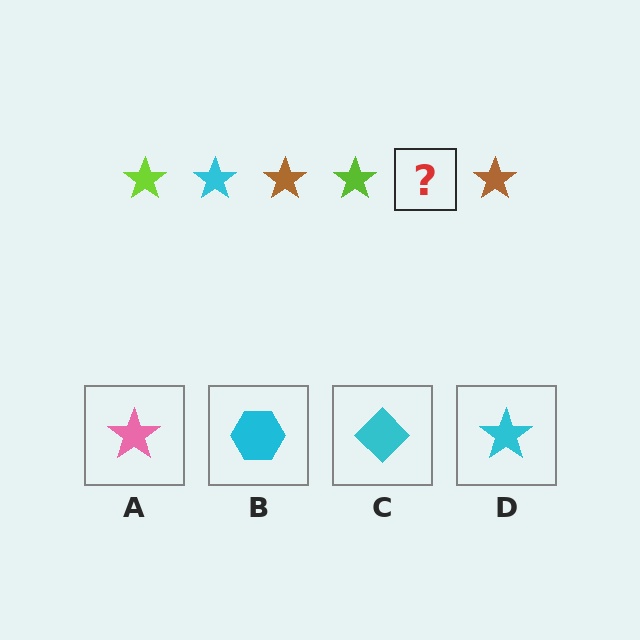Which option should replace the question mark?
Option D.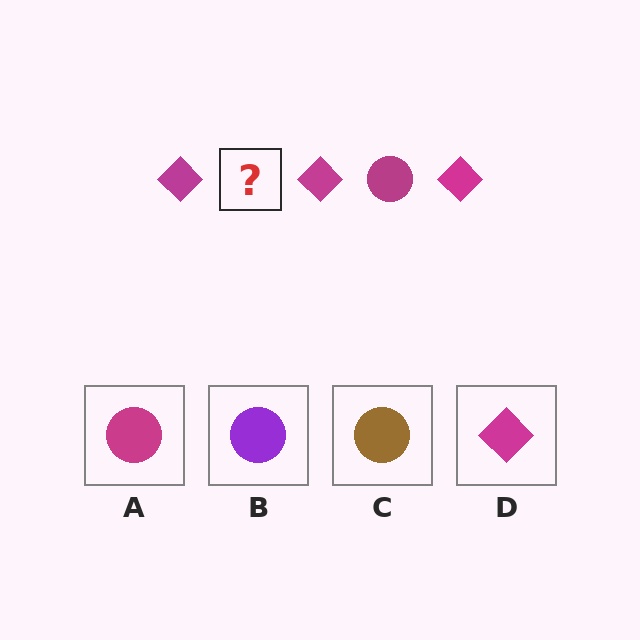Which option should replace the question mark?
Option A.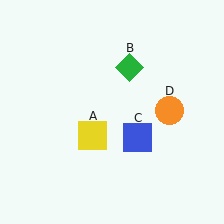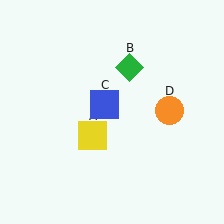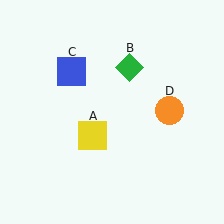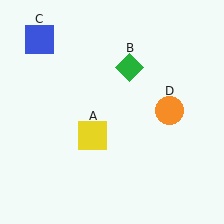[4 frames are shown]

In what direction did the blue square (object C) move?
The blue square (object C) moved up and to the left.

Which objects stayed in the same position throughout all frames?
Yellow square (object A) and green diamond (object B) and orange circle (object D) remained stationary.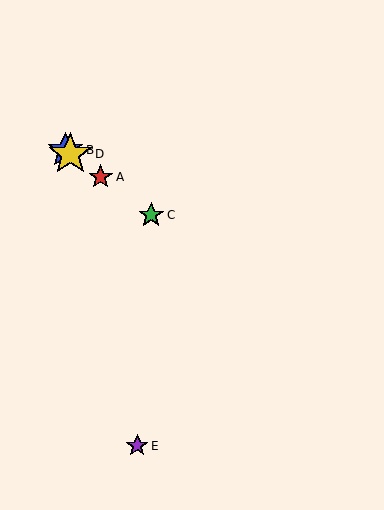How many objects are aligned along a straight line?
4 objects (A, B, C, D) are aligned along a straight line.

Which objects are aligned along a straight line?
Objects A, B, C, D are aligned along a straight line.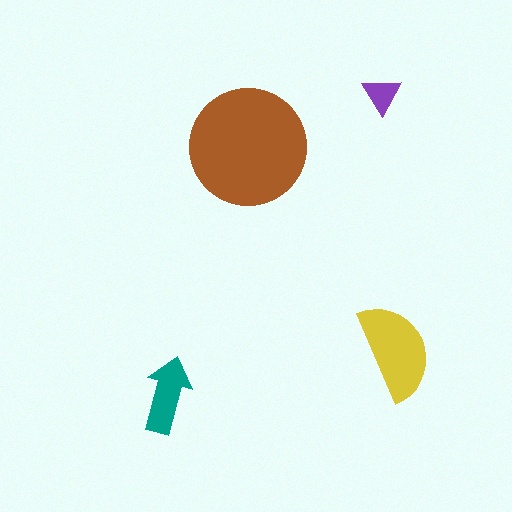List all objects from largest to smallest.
The brown circle, the yellow semicircle, the teal arrow, the purple triangle.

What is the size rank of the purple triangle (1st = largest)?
4th.